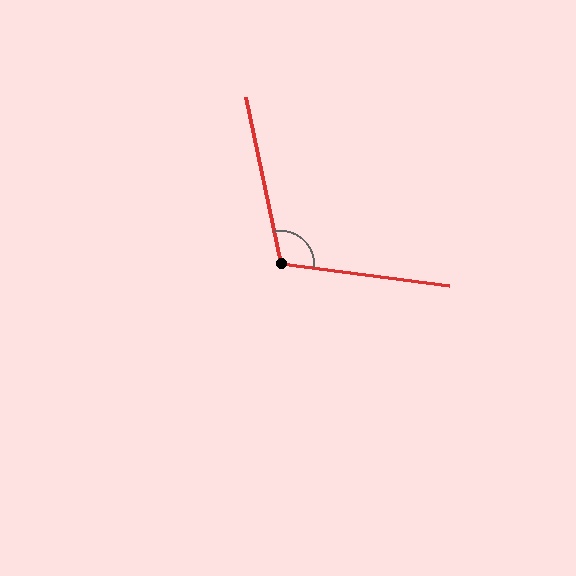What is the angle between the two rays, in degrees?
Approximately 109 degrees.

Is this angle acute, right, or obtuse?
It is obtuse.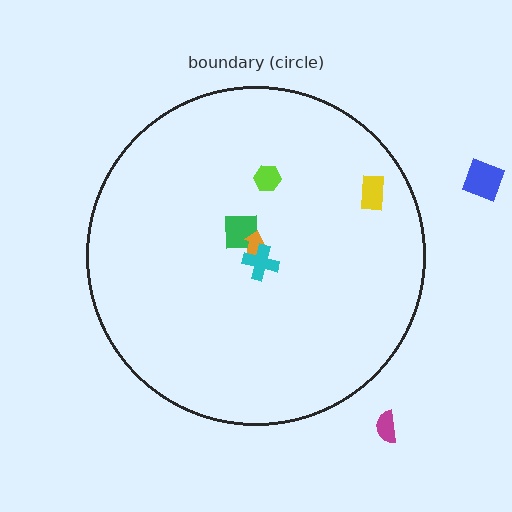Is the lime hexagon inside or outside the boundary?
Inside.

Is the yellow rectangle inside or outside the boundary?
Inside.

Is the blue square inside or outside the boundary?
Outside.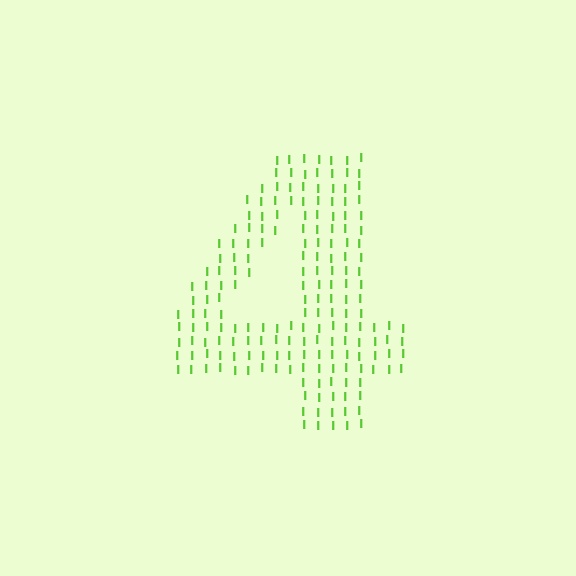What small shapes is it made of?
It is made of small letter I's.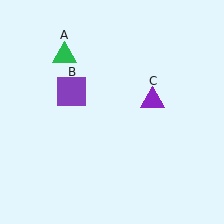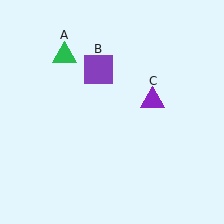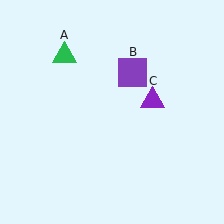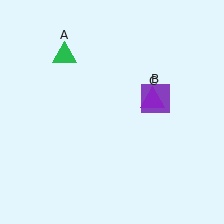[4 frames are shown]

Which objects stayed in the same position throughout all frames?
Green triangle (object A) and purple triangle (object C) remained stationary.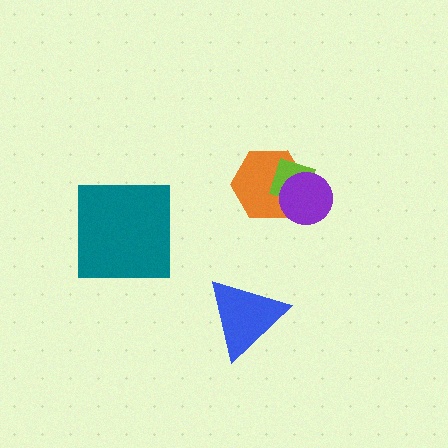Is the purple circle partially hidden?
No, no other shape covers it.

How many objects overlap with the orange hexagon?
2 objects overlap with the orange hexagon.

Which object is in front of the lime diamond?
The purple circle is in front of the lime diamond.